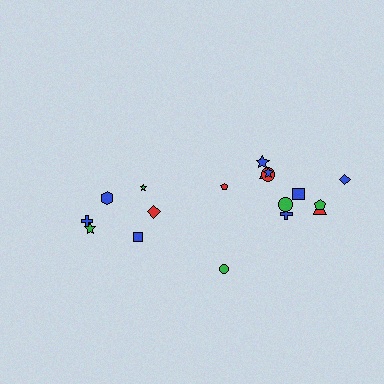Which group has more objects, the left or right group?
The right group.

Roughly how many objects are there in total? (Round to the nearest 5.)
Roughly 20 objects in total.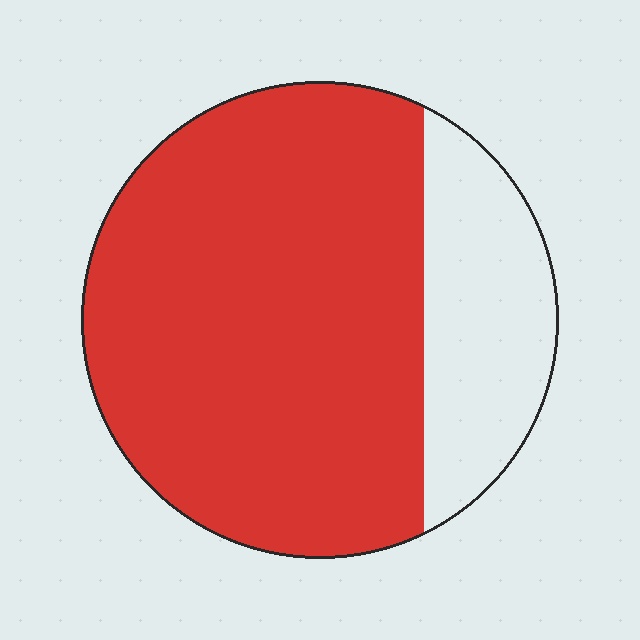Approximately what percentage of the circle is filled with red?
Approximately 75%.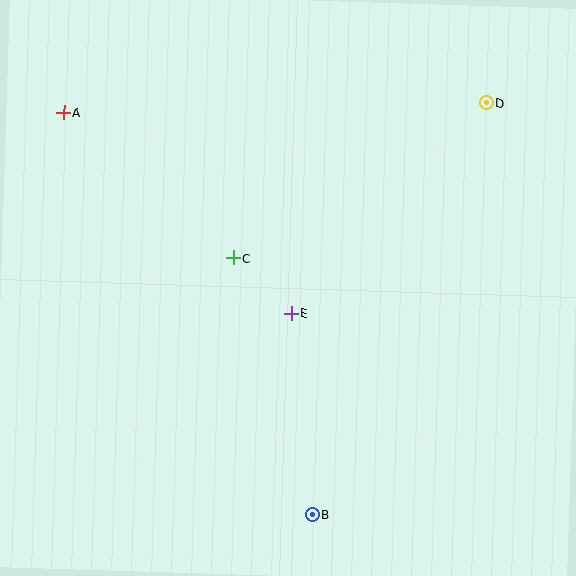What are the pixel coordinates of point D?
Point D is at (486, 103).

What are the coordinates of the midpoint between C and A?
The midpoint between C and A is at (148, 185).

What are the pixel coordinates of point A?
Point A is at (64, 113).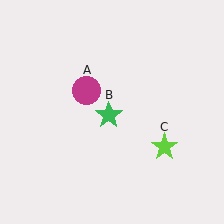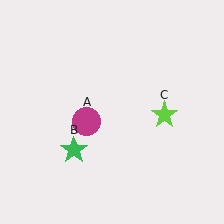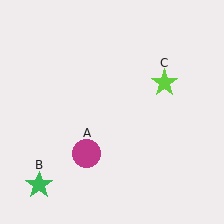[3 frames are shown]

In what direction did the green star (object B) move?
The green star (object B) moved down and to the left.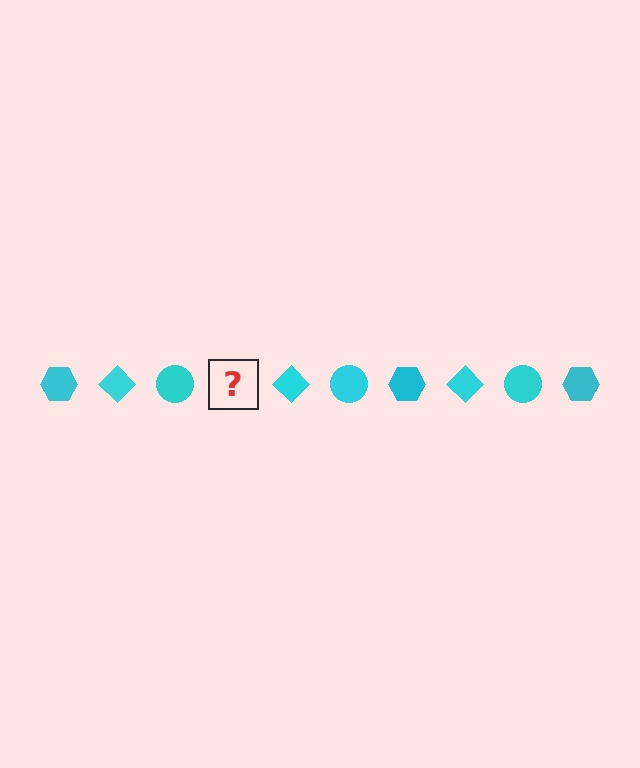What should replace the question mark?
The question mark should be replaced with a cyan hexagon.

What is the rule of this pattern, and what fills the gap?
The rule is that the pattern cycles through hexagon, diamond, circle shapes in cyan. The gap should be filled with a cyan hexagon.